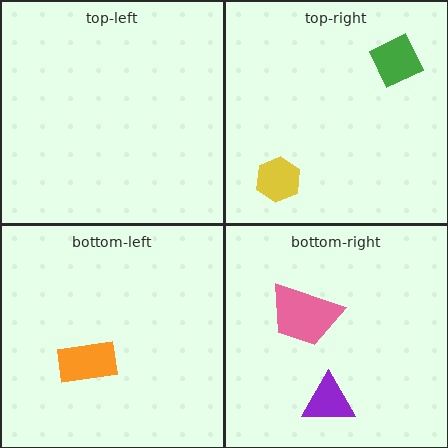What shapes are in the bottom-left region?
The orange rectangle.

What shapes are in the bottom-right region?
The purple triangle, the pink trapezoid.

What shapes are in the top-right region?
The green diamond, the yellow hexagon.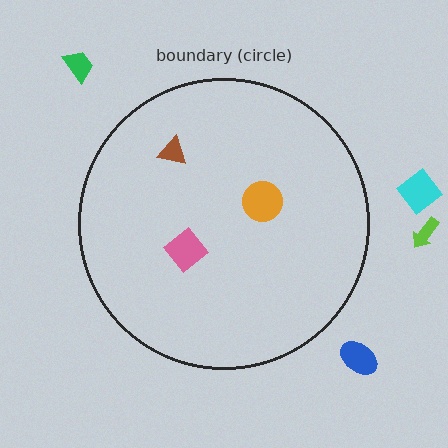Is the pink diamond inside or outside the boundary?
Inside.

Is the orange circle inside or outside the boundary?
Inside.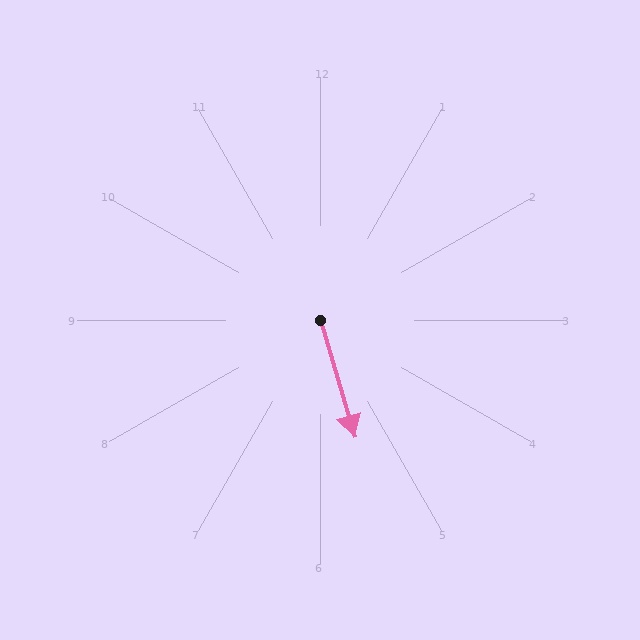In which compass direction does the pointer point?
South.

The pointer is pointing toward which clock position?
Roughly 5 o'clock.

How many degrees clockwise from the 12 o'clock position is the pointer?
Approximately 163 degrees.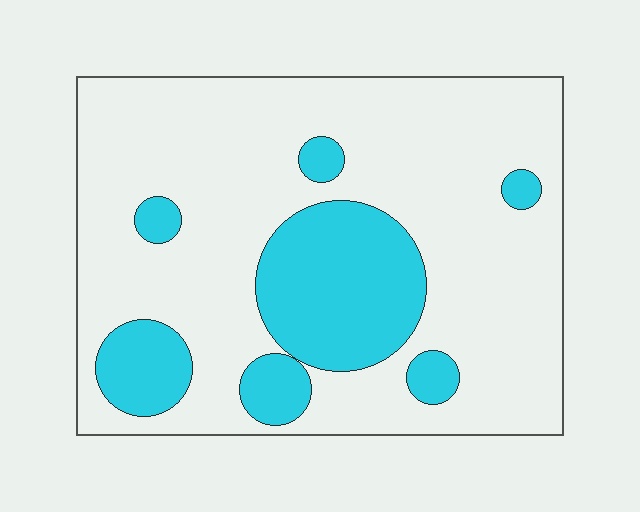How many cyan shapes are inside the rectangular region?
7.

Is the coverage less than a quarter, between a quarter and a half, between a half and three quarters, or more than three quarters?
Less than a quarter.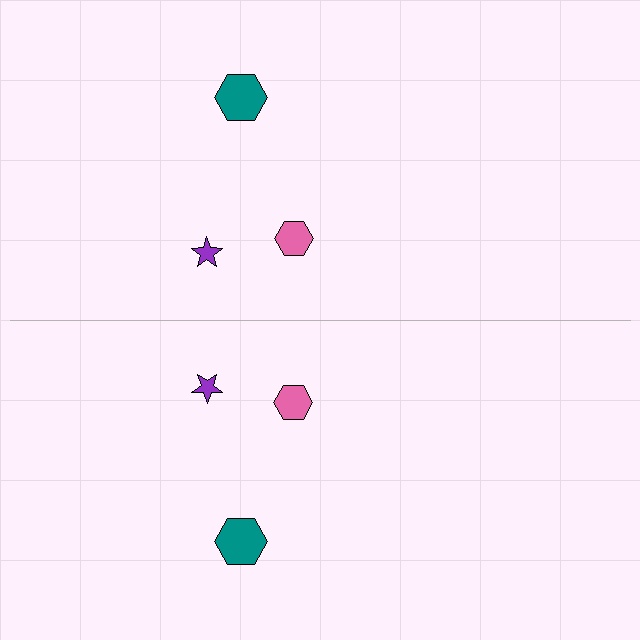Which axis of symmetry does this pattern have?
The pattern has a horizontal axis of symmetry running through the center of the image.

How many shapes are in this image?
There are 6 shapes in this image.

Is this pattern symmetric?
Yes, this pattern has bilateral (reflection) symmetry.